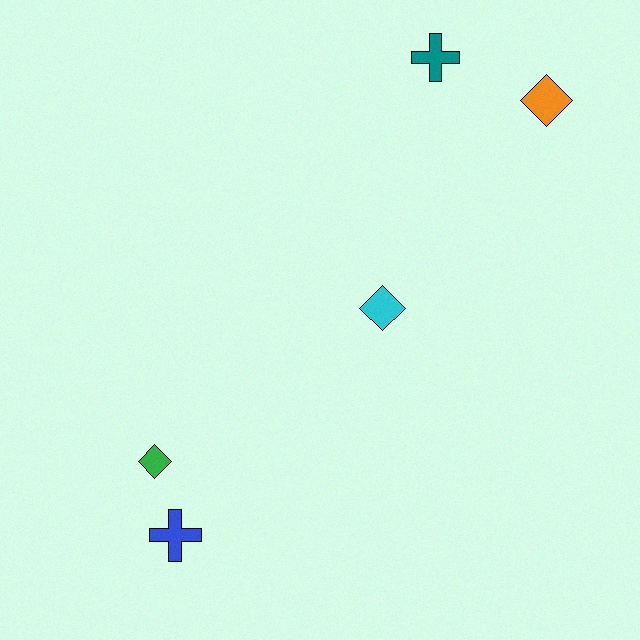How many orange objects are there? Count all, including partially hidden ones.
There is 1 orange object.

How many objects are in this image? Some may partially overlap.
There are 5 objects.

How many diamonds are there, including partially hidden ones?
There are 3 diamonds.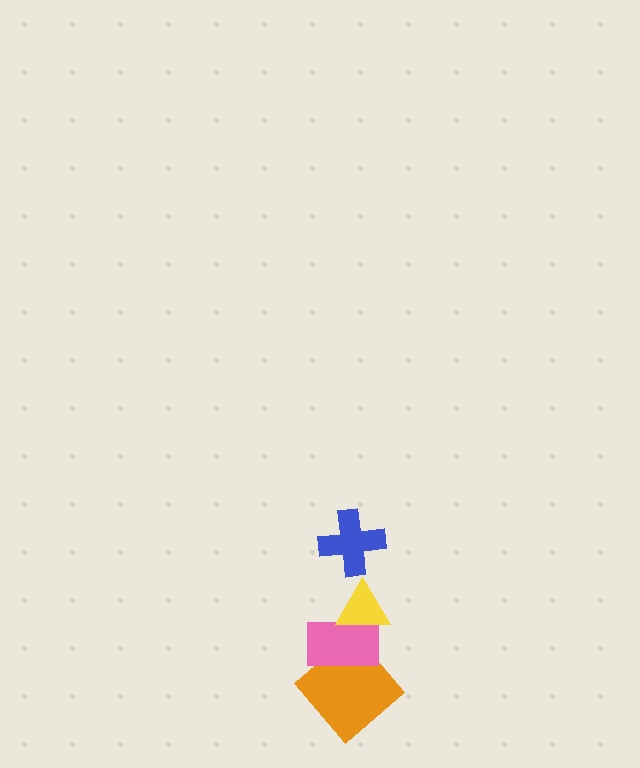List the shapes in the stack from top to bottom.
From top to bottom: the blue cross, the yellow triangle, the pink rectangle, the orange diamond.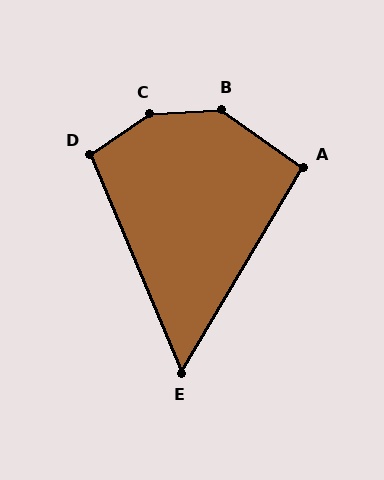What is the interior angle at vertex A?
Approximately 94 degrees (approximately right).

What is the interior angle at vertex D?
Approximately 101 degrees (obtuse).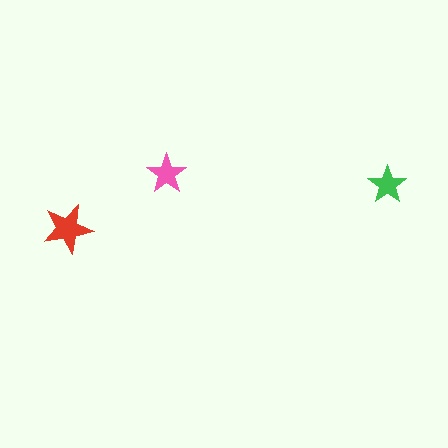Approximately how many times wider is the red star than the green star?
About 1.5 times wider.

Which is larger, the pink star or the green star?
The pink one.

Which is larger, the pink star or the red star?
The red one.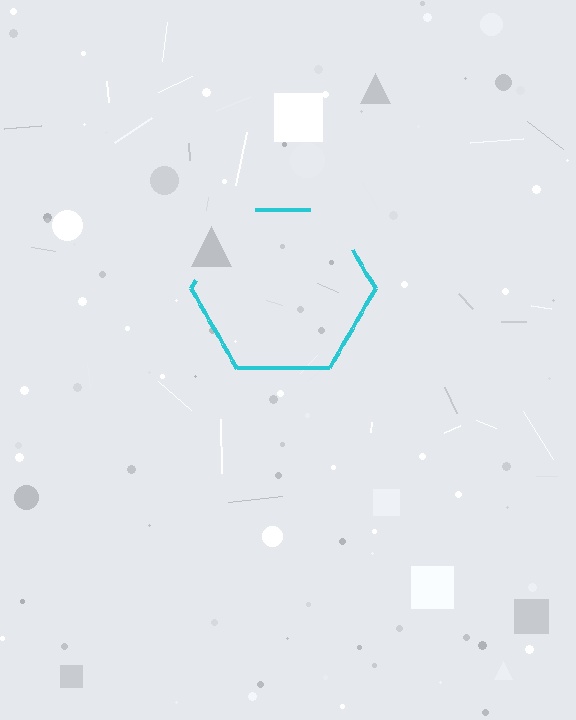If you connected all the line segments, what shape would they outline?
They would outline a hexagon.